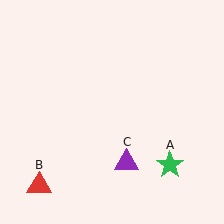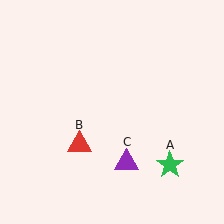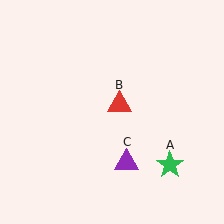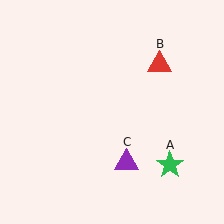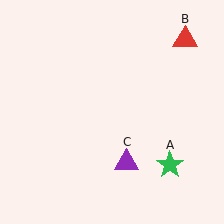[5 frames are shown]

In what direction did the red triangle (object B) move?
The red triangle (object B) moved up and to the right.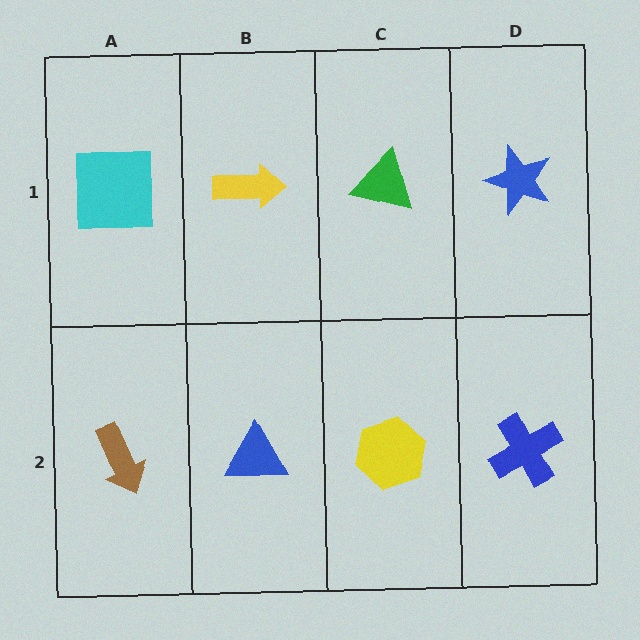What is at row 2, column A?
A brown arrow.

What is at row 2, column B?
A blue triangle.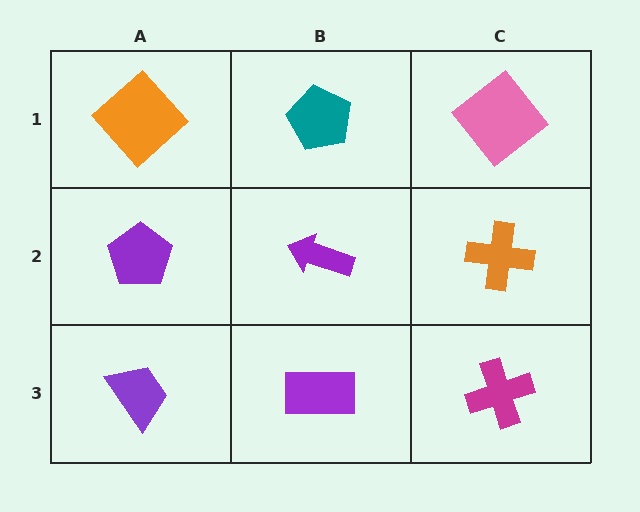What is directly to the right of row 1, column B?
A pink diamond.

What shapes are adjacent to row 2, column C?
A pink diamond (row 1, column C), a magenta cross (row 3, column C), a purple arrow (row 2, column B).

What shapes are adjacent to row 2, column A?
An orange diamond (row 1, column A), a purple trapezoid (row 3, column A), a purple arrow (row 2, column B).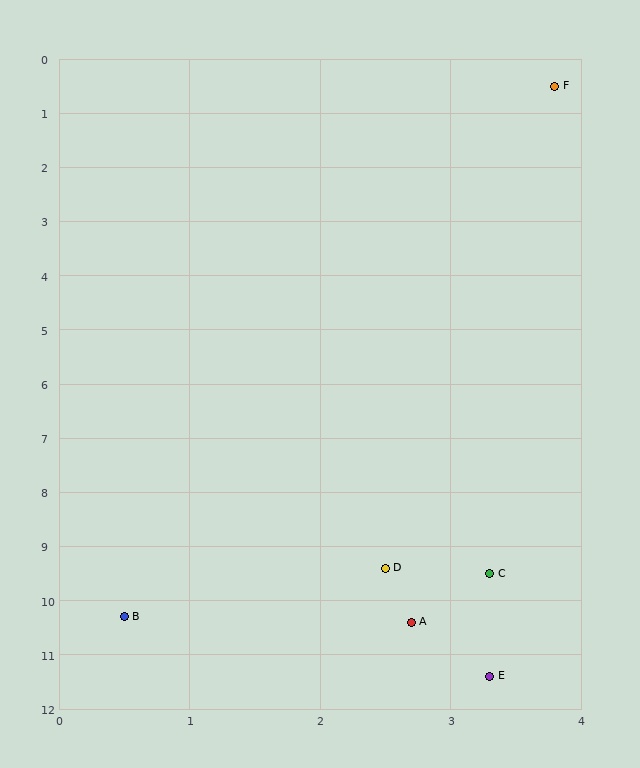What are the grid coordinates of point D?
Point D is at approximately (2.5, 9.4).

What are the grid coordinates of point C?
Point C is at approximately (3.3, 9.5).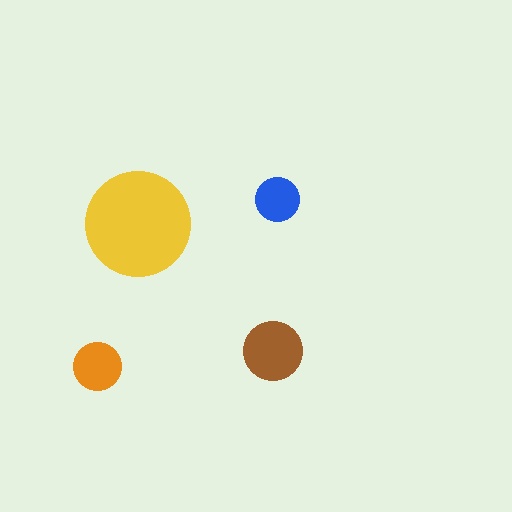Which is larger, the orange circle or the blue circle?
The orange one.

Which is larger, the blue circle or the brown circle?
The brown one.